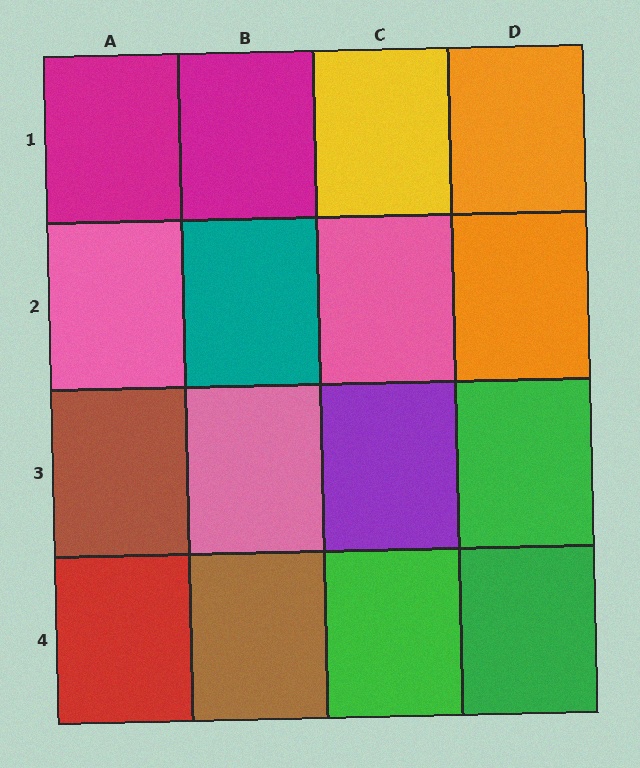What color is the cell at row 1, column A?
Magenta.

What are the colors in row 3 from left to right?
Brown, pink, purple, green.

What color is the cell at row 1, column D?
Orange.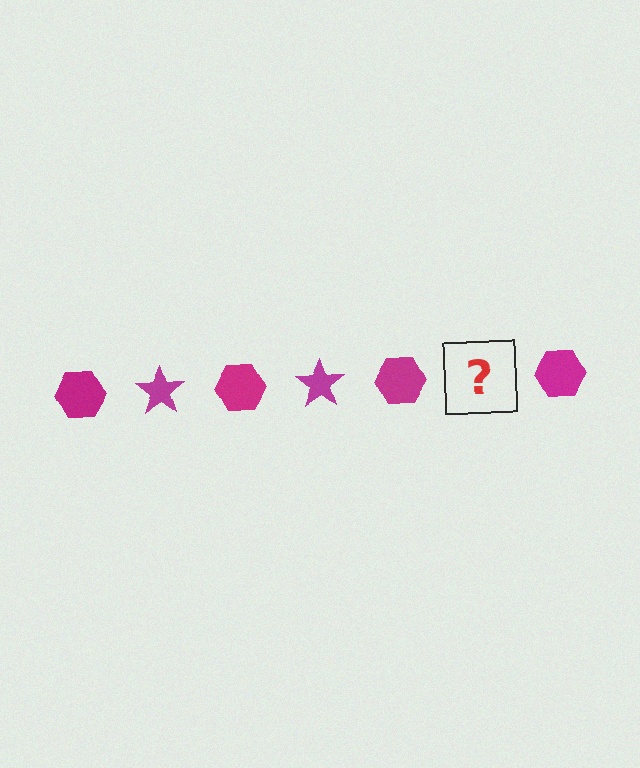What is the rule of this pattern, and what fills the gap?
The rule is that the pattern cycles through hexagon, star shapes in magenta. The gap should be filled with a magenta star.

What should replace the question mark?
The question mark should be replaced with a magenta star.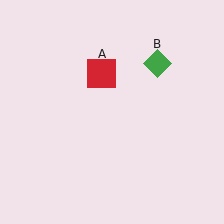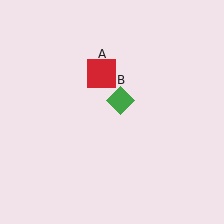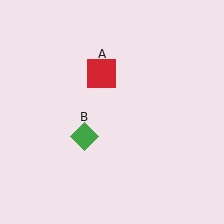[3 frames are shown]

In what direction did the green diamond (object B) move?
The green diamond (object B) moved down and to the left.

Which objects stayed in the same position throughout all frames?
Red square (object A) remained stationary.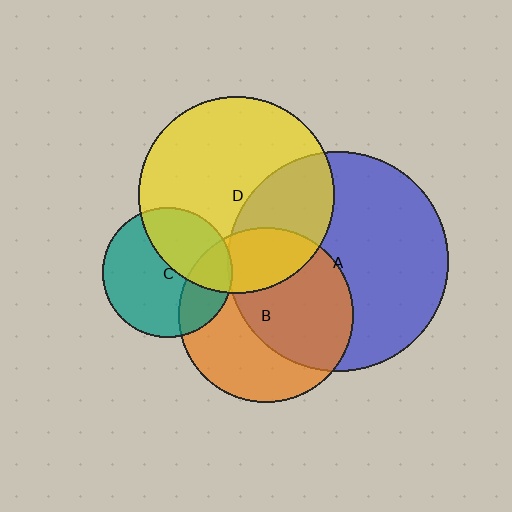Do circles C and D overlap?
Yes.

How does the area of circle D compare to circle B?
Approximately 1.3 times.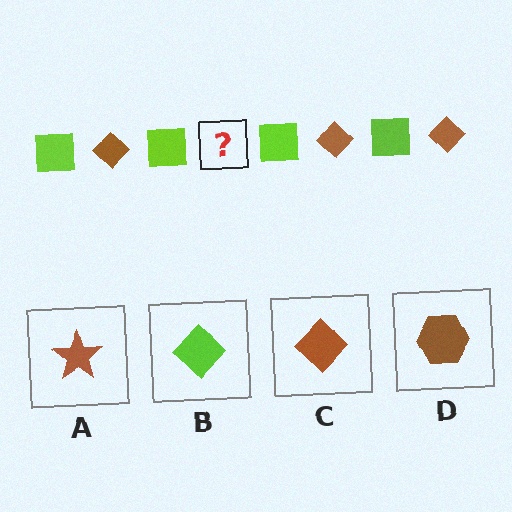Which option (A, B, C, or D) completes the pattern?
C.